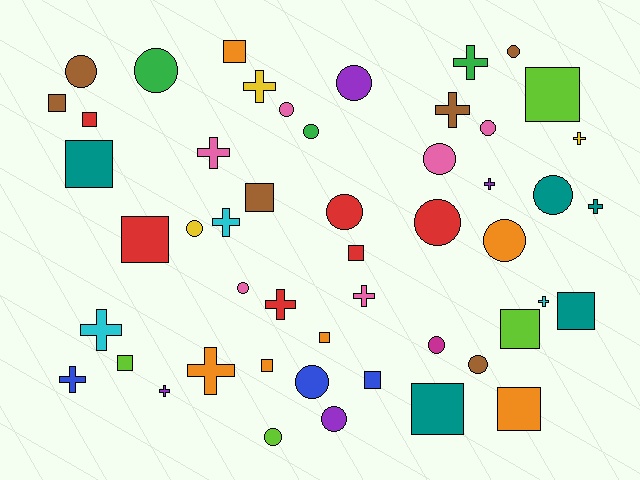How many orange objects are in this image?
There are 6 orange objects.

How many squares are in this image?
There are 16 squares.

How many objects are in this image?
There are 50 objects.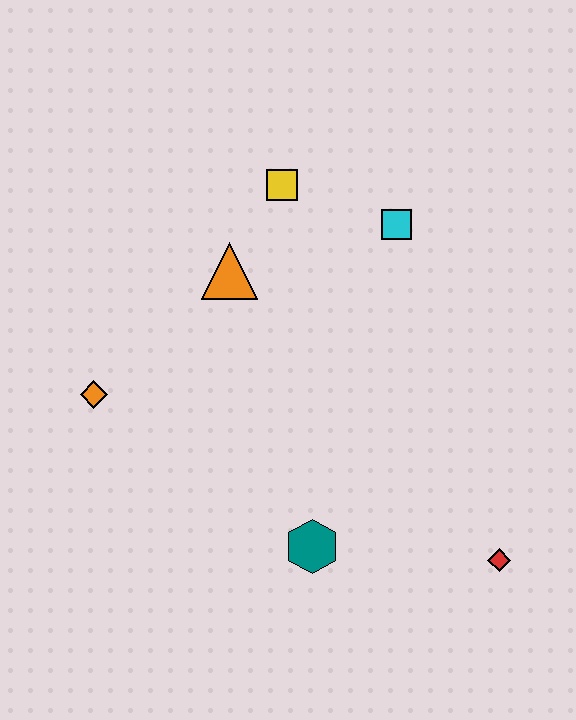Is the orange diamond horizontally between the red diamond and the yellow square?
No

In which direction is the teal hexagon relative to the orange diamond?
The teal hexagon is to the right of the orange diamond.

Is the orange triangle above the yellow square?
No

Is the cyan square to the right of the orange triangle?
Yes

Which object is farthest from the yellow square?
The red diamond is farthest from the yellow square.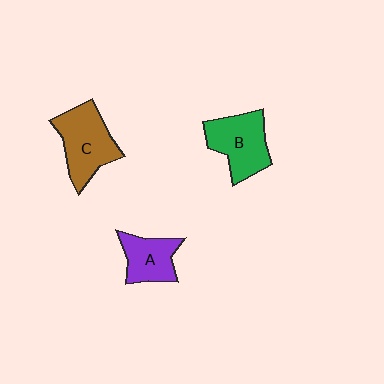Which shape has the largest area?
Shape C (brown).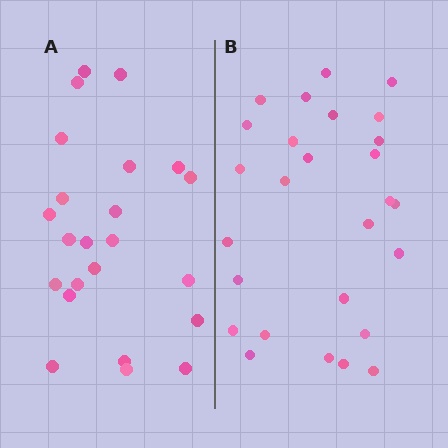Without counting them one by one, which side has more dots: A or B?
Region B (the right region) has more dots.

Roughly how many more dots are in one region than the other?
Region B has about 4 more dots than region A.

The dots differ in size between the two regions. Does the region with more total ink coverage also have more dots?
No. Region A has more total ink coverage because its dots are larger, but region B actually contains more individual dots. Total area can be misleading — the number of items is what matters here.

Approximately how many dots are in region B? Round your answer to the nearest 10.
About 30 dots. (The exact count is 27, which rounds to 30.)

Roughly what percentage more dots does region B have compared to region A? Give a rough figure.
About 15% more.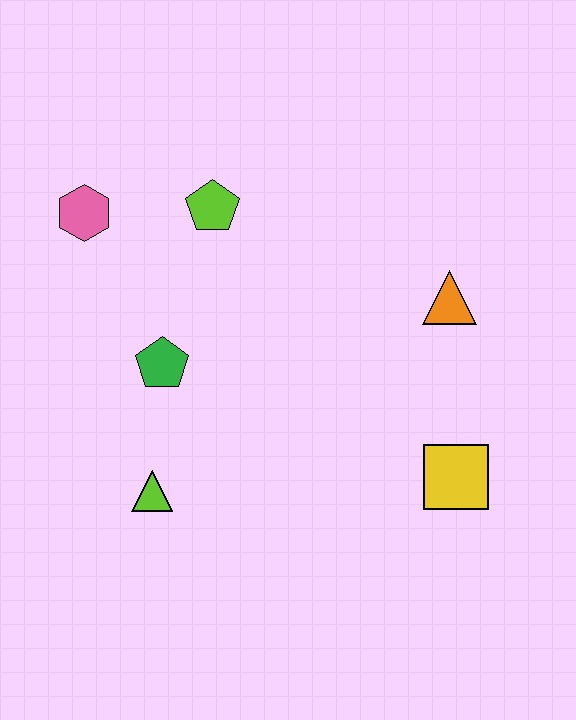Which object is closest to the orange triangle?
The yellow square is closest to the orange triangle.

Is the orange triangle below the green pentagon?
No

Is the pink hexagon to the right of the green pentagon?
No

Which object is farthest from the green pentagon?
The yellow square is farthest from the green pentagon.